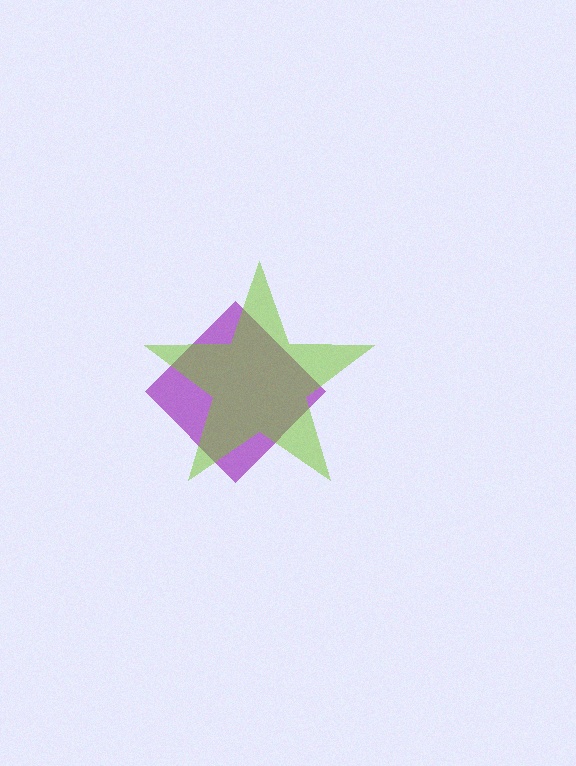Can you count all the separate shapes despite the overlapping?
Yes, there are 2 separate shapes.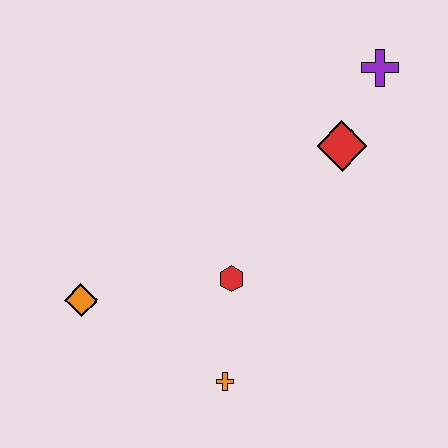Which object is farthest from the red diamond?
The orange diamond is farthest from the red diamond.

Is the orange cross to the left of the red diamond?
Yes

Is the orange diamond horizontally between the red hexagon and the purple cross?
No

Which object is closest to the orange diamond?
The red hexagon is closest to the orange diamond.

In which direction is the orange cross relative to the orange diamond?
The orange cross is to the right of the orange diamond.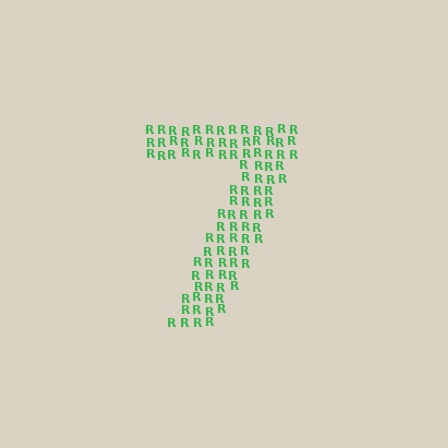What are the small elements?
The small elements are letter R's.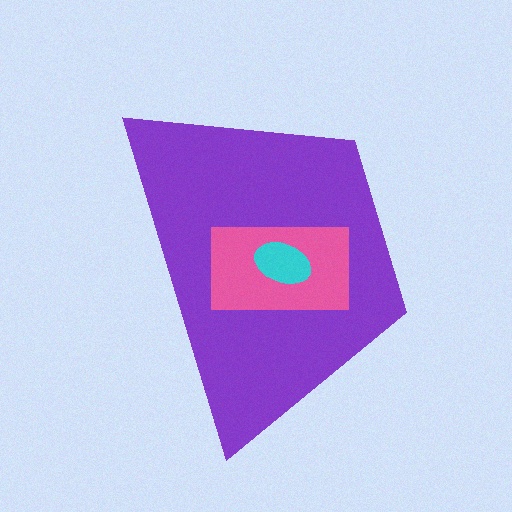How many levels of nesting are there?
3.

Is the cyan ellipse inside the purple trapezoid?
Yes.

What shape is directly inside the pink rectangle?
The cyan ellipse.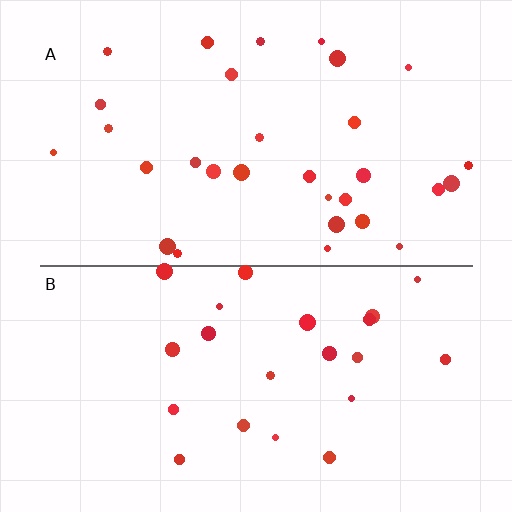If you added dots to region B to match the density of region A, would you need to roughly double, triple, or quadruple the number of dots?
Approximately double.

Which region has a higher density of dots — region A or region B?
A (the top).